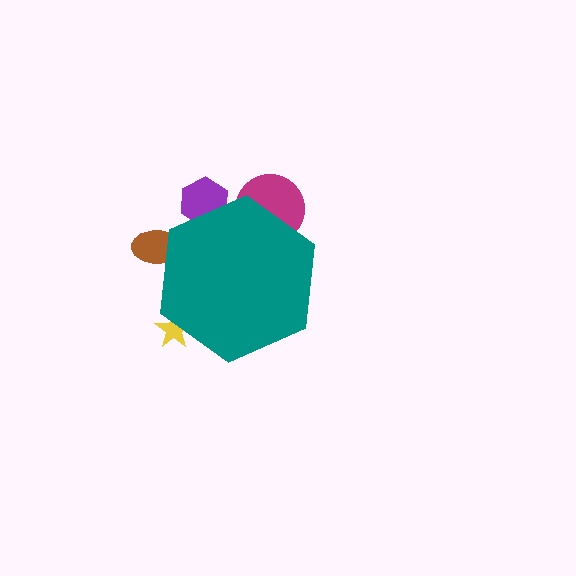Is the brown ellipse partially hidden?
Yes, the brown ellipse is partially hidden behind the teal hexagon.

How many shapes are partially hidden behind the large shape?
4 shapes are partially hidden.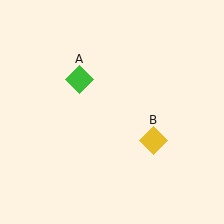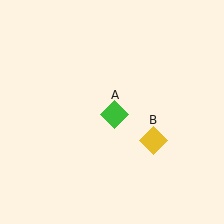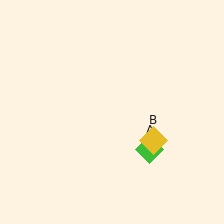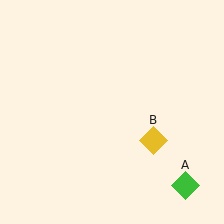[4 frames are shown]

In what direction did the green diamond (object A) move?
The green diamond (object A) moved down and to the right.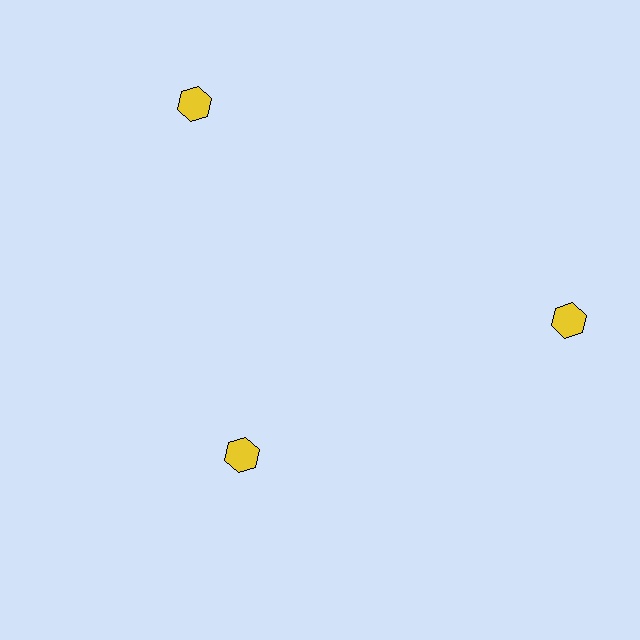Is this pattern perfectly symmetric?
No. The 3 yellow hexagons are arranged in a ring, but one element near the 7 o'clock position is pulled inward toward the center, breaking the 3-fold rotational symmetry.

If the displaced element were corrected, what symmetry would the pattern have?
It would have 3-fold rotational symmetry — the pattern would map onto itself every 120 degrees.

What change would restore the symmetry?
The symmetry would be restored by moving it outward, back onto the ring so that all 3 hexagons sit at equal angles and equal distance from the center.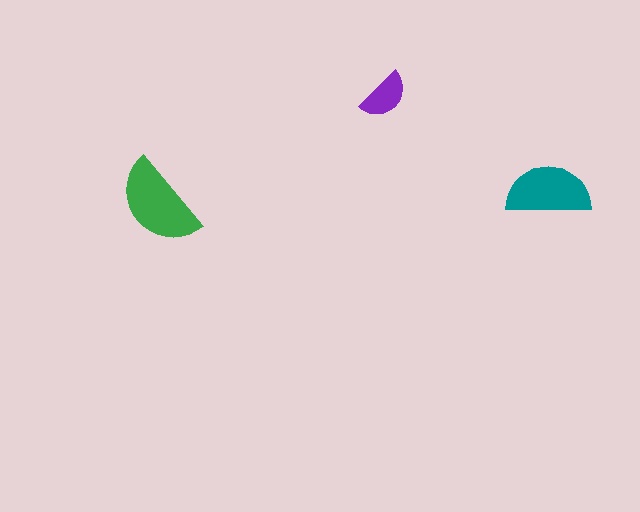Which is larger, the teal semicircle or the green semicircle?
The green one.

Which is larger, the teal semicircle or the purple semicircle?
The teal one.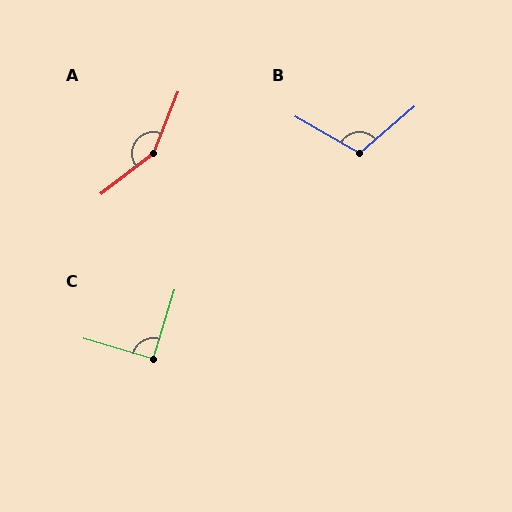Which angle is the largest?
A, at approximately 149 degrees.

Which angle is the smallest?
C, at approximately 91 degrees.